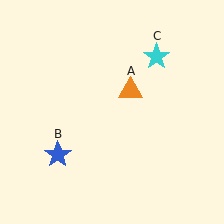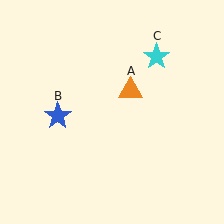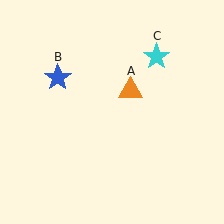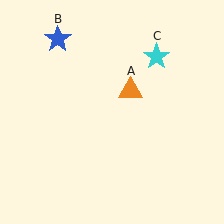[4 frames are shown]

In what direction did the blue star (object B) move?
The blue star (object B) moved up.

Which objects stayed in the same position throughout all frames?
Orange triangle (object A) and cyan star (object C) remained stationary.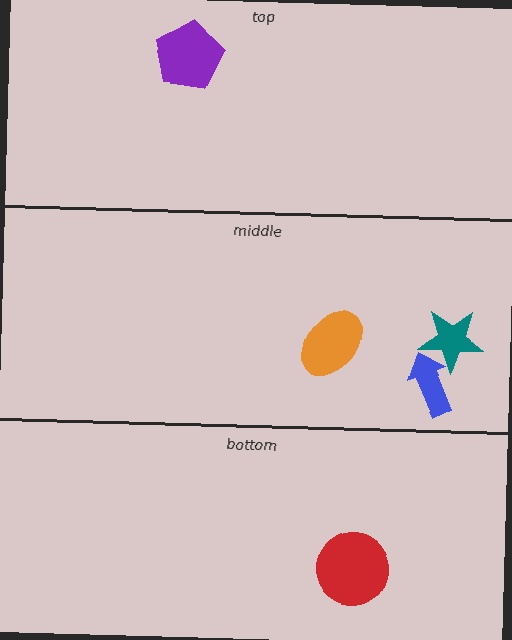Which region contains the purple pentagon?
The top region.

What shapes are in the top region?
The purple pentagon.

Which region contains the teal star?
The middle region.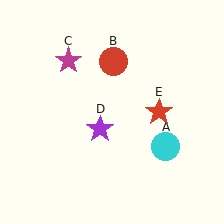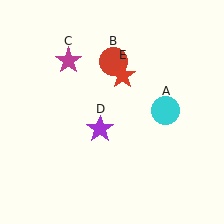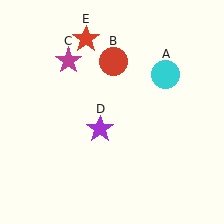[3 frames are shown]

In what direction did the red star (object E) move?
The red star (object E) moved up and to the left.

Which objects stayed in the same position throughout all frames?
Red circle (object B) and magenta star (object C) and purple star (object D) remained stationary.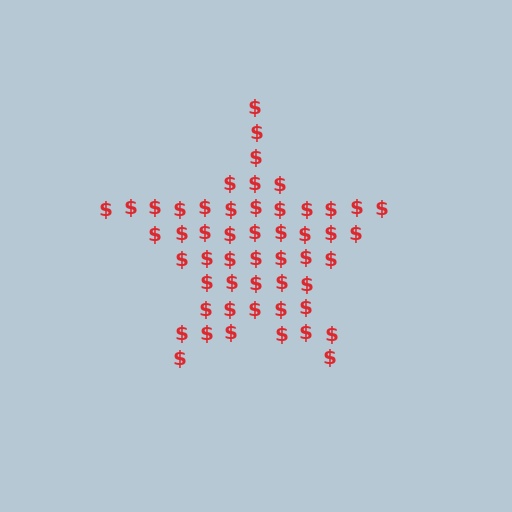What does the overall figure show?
The overall figure shows a star.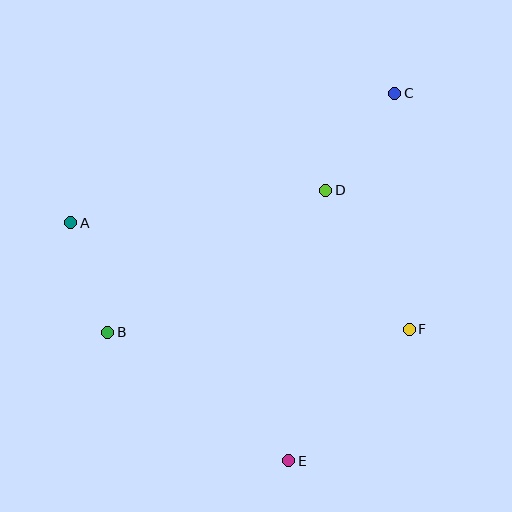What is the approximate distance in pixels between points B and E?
The distance between B and E is approximately 222 pixels.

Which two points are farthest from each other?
Points C and E are farthest from each other.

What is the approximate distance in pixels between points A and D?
The distance between A and D is approximately 257 pixels.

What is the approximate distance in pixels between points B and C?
The distance between B and C is approximately 373 pixels.